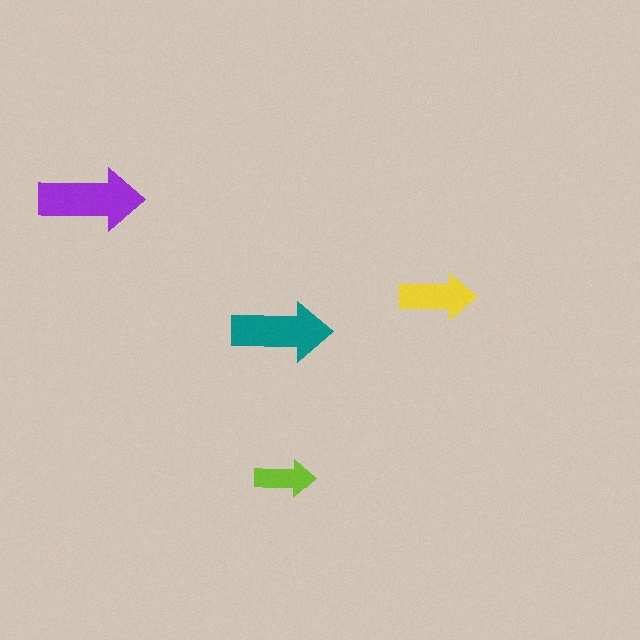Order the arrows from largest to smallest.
the purple one, the teal one, the yellow one, the lime one.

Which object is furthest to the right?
The yellow arrow is rightmost.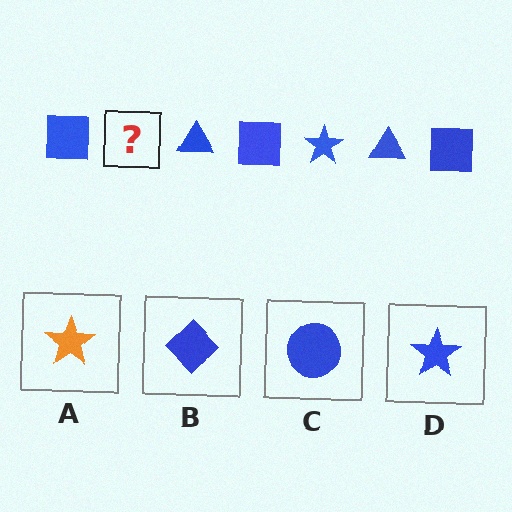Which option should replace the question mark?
Option D.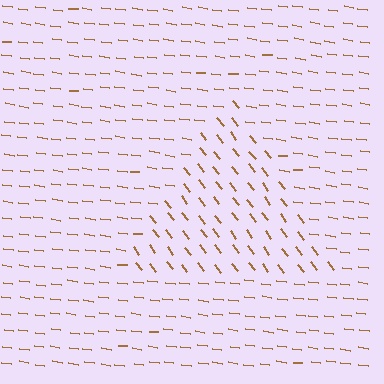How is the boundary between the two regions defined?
The boundary is defined purely by a change in line orientation (approximately 45 degrees difference). All lines are the same color and thickness.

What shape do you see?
I see a triangle.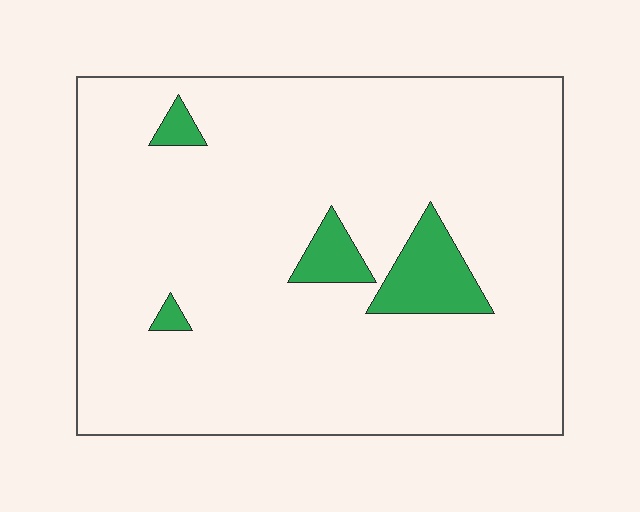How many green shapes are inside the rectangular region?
4.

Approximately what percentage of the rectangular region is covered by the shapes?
Approximately 10%.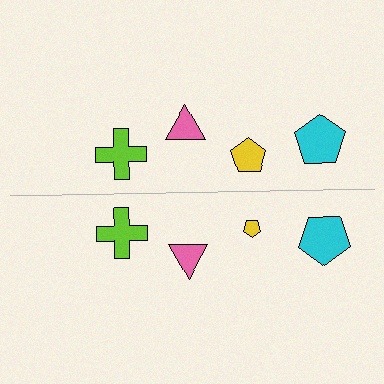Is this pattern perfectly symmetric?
No, the pattern is not perfectly symmetric. The yellow pentagon on the bottom side has a different size than its mirror counterpart.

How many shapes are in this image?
There are 8 shapes in this image.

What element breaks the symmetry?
The yellow pentagon on the bottom side has a different size than its mirror counterpart.